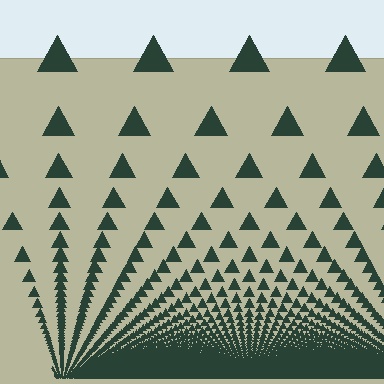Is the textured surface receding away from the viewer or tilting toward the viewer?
The surface appears to tilt toward the viewer. Texture elements get larger and sparser toward the top.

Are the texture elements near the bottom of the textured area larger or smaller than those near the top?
Smaller. The gradient is inverted — elements near the bottom are smaller and denser.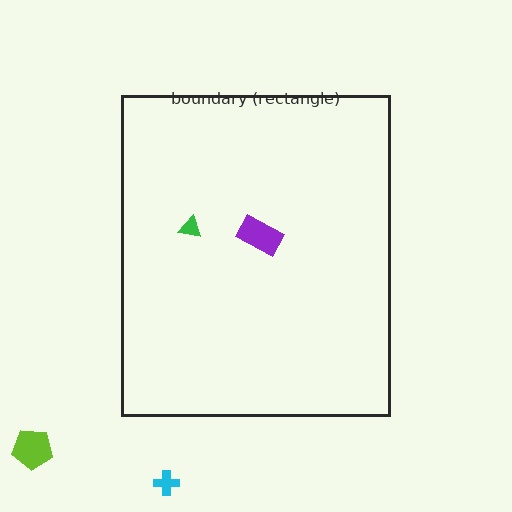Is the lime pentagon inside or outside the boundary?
Outside.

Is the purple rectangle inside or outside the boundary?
Inside.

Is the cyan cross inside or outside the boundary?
Outside.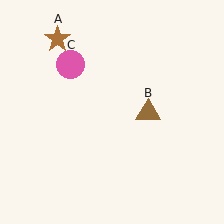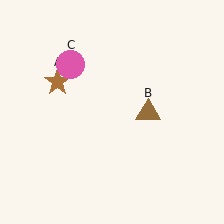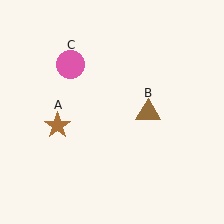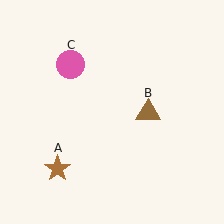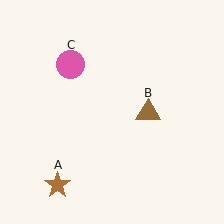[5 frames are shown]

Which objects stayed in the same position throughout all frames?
Brown triangle (object B) and pink circle (object C) remained stationary.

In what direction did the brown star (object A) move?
The brown star (object A) moved down.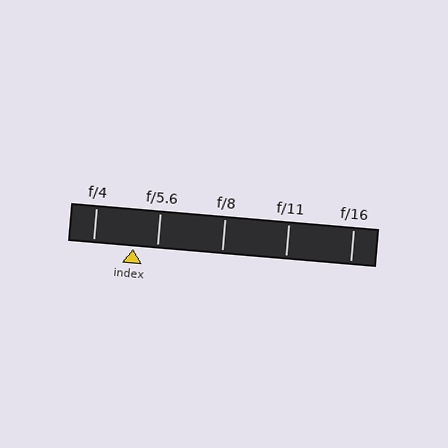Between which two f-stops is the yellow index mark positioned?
The index mark is between f/4 and f/5.6.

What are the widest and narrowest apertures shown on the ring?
The widest aperture shown is f/4 and the narrowest is f/16.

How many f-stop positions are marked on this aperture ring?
There are 5 f-stop positions marked.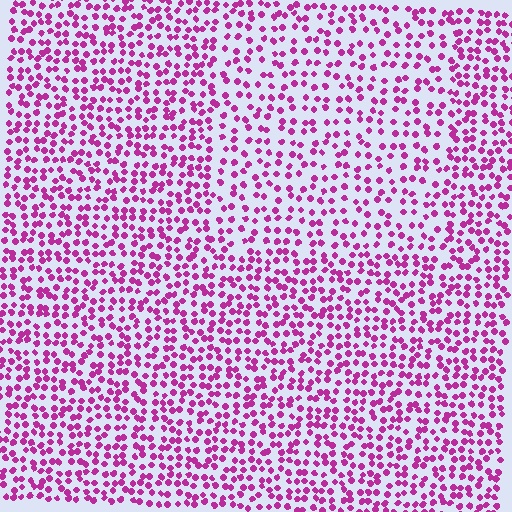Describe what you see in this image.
The image contains small magenta elements arranged at two different densities. A rectangle-shaped region is visible where the elements are less densely packed than the surrounding area.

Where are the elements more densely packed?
The elements are more densely packed outside the rectangle boundary.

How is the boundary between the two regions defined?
The boundary is defined by a change in element density (approximately 1.5x ratio). All elements are the same color, size, and shape.